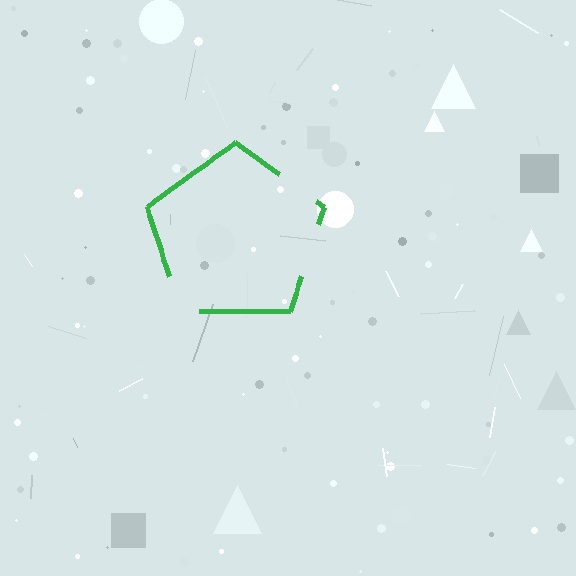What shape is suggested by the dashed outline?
The dashed outline suggests a pentagon.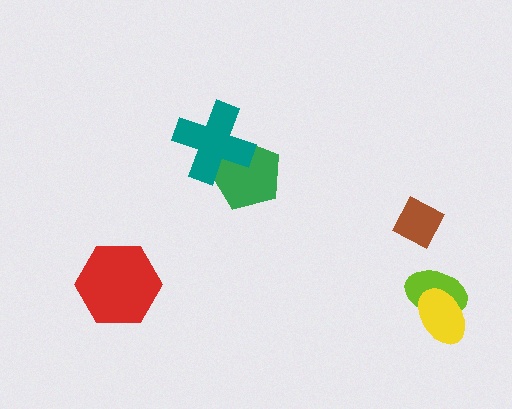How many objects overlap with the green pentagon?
1 object overlaps with the green pentagon.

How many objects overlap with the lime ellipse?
1 object overlaps with the lime ellipse.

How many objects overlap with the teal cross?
1 object overlaps with the teal cross.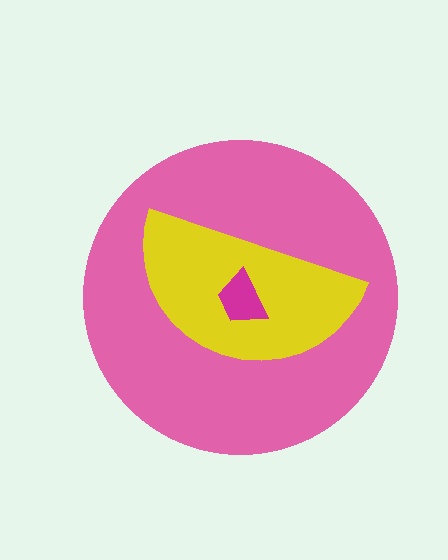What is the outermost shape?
The pink circle.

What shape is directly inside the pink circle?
The yellow semicircle.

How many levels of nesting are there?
3.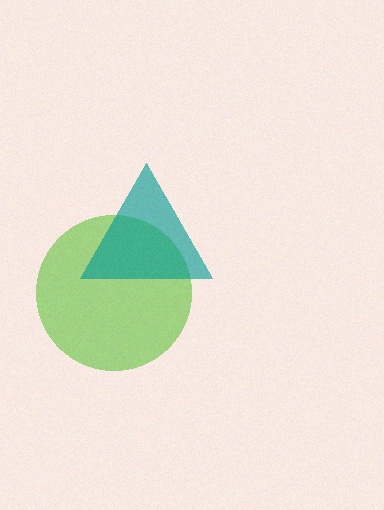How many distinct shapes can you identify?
There are 2 distinct shapes: a lime circle, a teal triangle.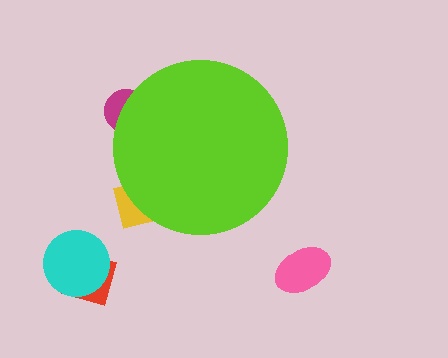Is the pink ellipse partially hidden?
No, the pink ellipse is fully visible.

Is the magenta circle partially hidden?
Yes, the magenta circle is partially hidden behind the lime circle.